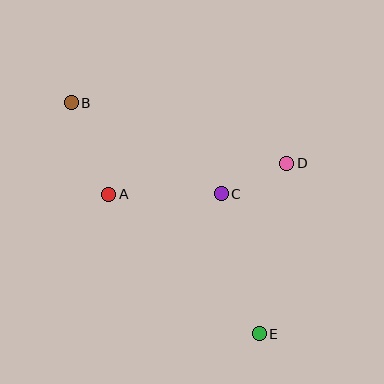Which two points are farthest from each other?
Points B and E are farthest from each other.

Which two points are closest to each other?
Points C and D are closest to each other.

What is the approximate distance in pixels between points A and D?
The distance between A and D is approximately 181 pixels.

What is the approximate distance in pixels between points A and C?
The distance between A and C is approximately 113 pixels.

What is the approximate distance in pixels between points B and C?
The distance between B and C is approximately 176 pixels.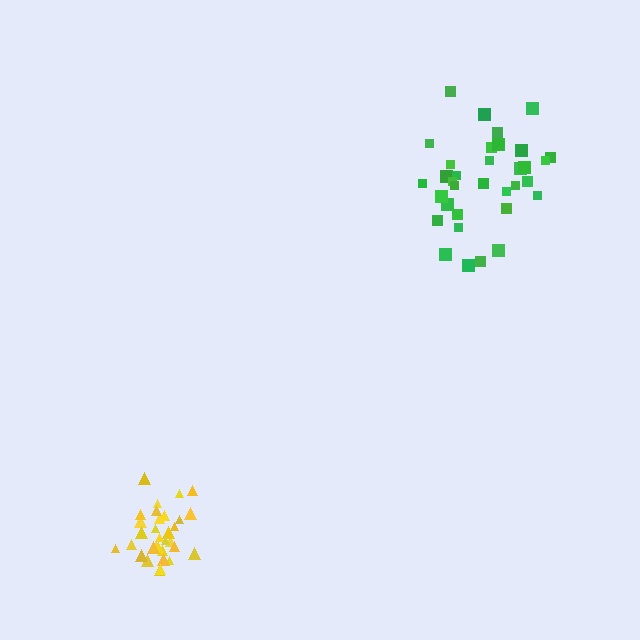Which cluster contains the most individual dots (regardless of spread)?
Green (34).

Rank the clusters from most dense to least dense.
yellow, green.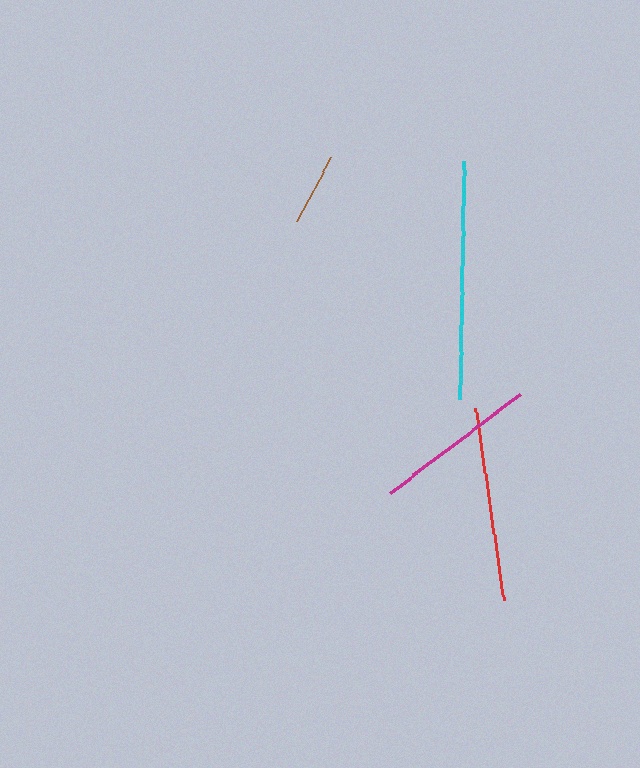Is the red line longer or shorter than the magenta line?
The red line is longer than the magenta line.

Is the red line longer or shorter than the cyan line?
The cyan line is longer than the red line.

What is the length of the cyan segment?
The cyan segment is approximately 239 pixels long.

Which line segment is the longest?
The cyan line is the longest at approximately 239 pixels.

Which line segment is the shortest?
The brown line is the shortest at approximately 73 pixels.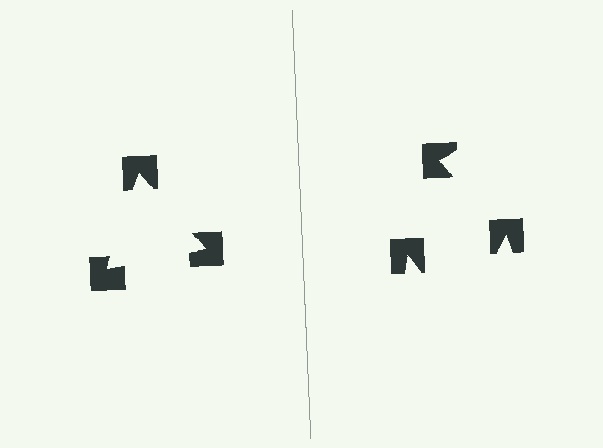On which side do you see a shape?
An illusory triangle appears on the left side. On the right side the wedge cuts are rotated, so no coherent shape forms.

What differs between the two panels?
The notched squares are positioned identically on both sides; only the wedge orientations differ. On the left they align to a triangle; on the right they are misaligned.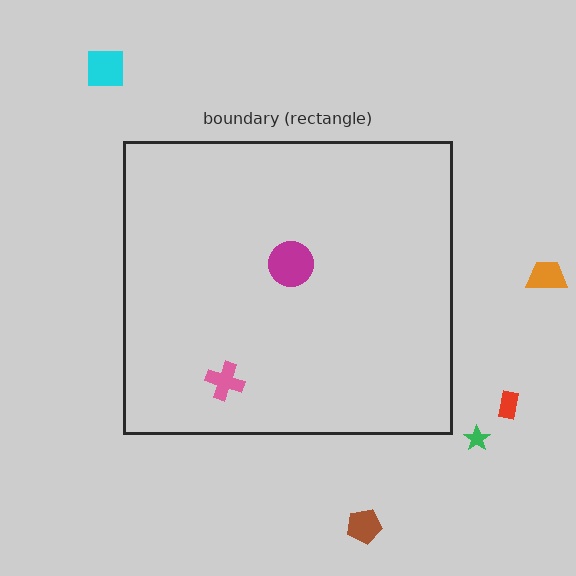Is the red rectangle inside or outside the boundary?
Outside.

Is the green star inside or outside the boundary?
Outside.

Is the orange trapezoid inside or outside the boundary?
Outside.